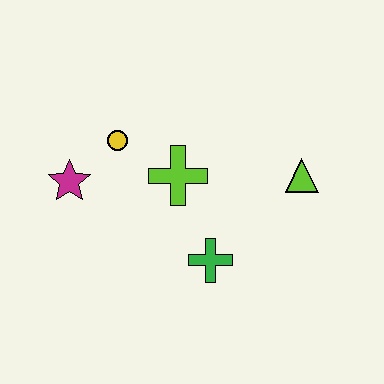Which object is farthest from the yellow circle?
The lime triangle is farthest from the yellow circle.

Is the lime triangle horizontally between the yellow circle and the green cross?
No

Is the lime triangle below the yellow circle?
Yes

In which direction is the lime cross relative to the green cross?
The lime cross is above the green cross.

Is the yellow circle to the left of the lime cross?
Yes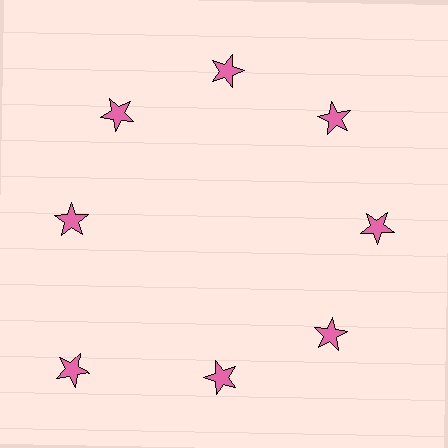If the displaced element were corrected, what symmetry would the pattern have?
It would have 8-fold rotational symmetry — the pattern would map onto itself every 45 degrees.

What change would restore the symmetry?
The symmetry would be restored by moving it inward, back onto the ring so that all 8 stars sit at equal angles and equal distance from the center.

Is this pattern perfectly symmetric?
No. The 8 pink stars are arranged in a ring, but one element near the 8 o'clock position is pushed outward from the center, breaking the 8-fold rotational symmetry.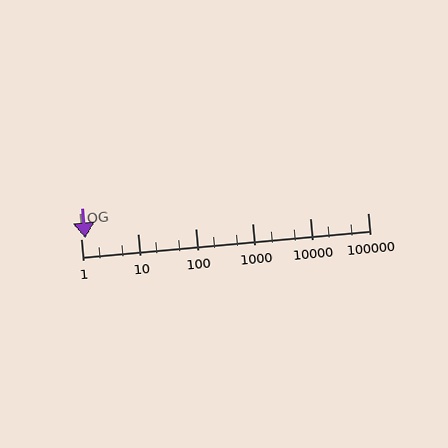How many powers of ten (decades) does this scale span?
The scale spans 5 decades, from 1 to 100000.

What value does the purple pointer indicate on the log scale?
The pointer indicates approximately 1.2.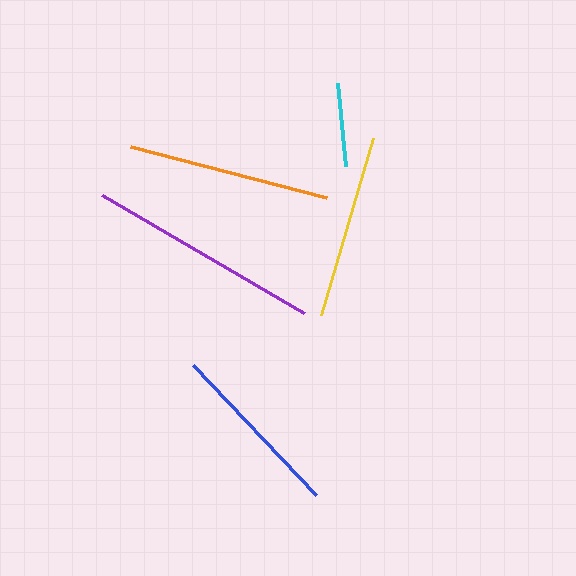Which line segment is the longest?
The purple line is the longest at approximately 233 pixels.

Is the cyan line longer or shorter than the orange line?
The orange line is longer than the cyan line.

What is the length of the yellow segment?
The yellow segment is approximately 185 pixels long.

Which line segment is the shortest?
The cyan line is the shortest at approximately 83 pixels.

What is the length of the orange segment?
The orange segment is approximately 203 pixels long.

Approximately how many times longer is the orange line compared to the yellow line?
The orange line is approximately 1.1 times the length of the yellow line.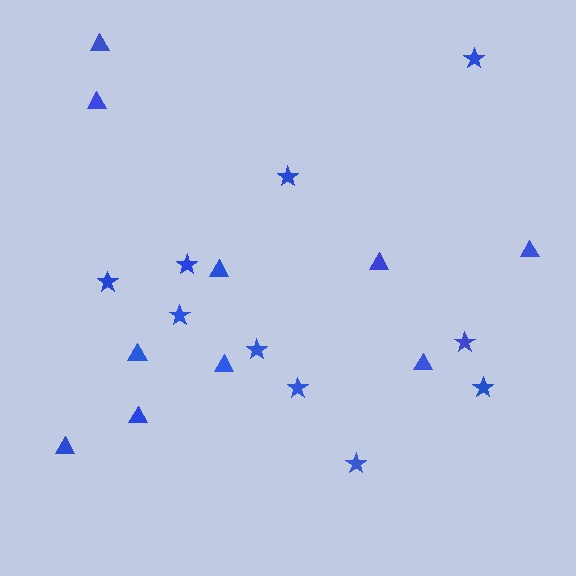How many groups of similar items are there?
There are 2 groups: one group of stars (10) and one group of triangles (10).